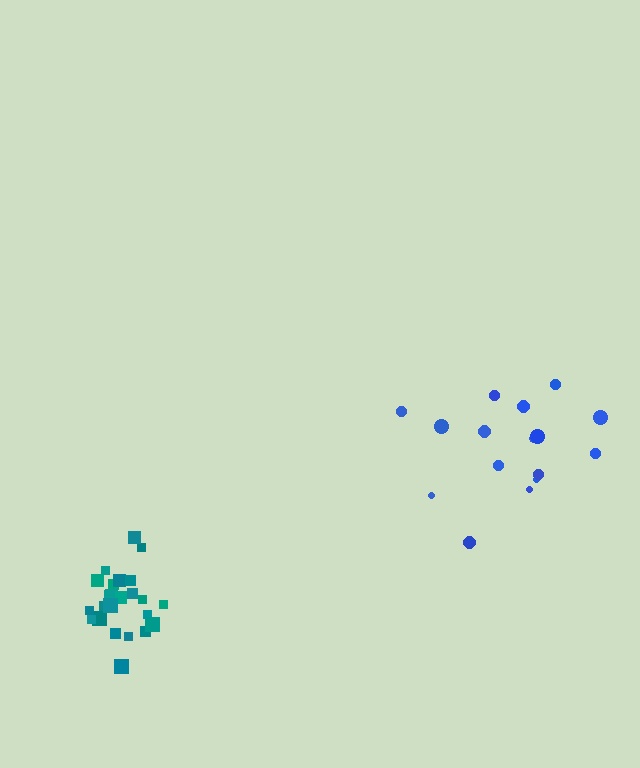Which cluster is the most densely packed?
Teal.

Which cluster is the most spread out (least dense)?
Blue.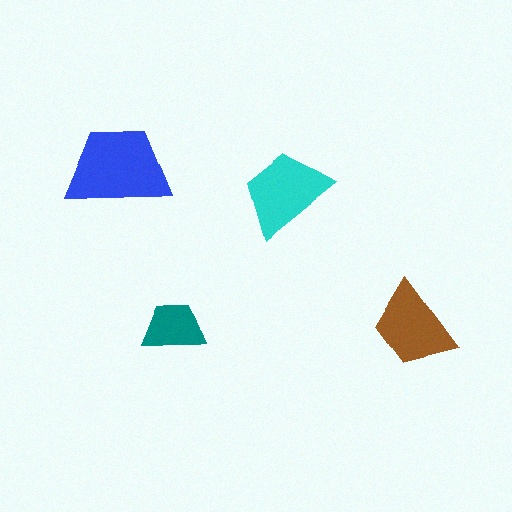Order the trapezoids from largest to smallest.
the blue one, the cyan one, the brown one, the teal one.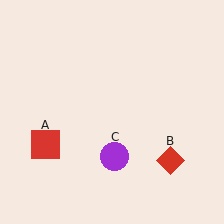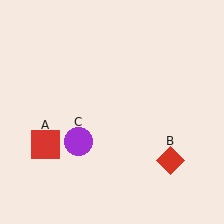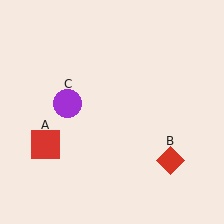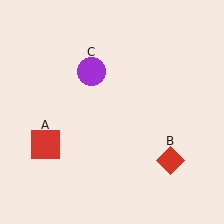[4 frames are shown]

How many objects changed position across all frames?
1 object changed position: purple circle (object C).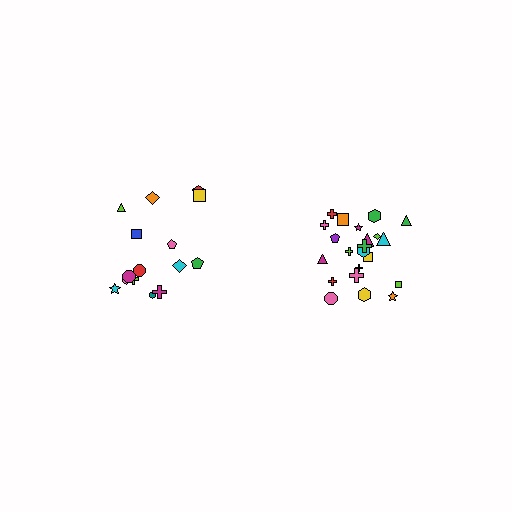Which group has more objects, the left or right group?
The right group.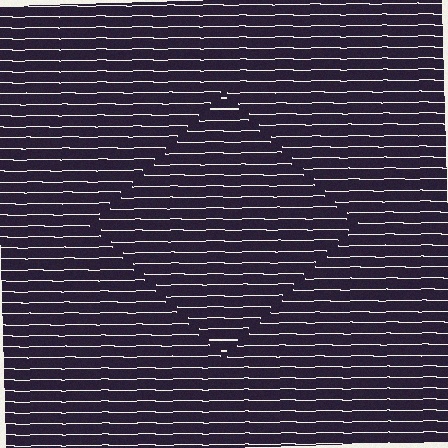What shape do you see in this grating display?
An illusory square. The interior of the shape contains the same grating, shifted by half a period — the contour is defined by the phase discontinuity where line-ends from the inner and outer gratings abut.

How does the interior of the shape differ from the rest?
The interior of the shape contains the same grating, shifted by half a period — the contour is defined by the phase discontinuity where line-ends from the inner and outer gratings abut.